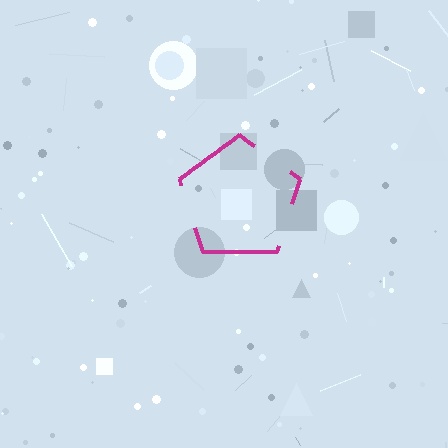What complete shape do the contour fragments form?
The contour fragments form a pentagon.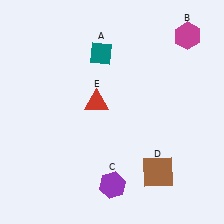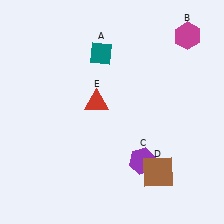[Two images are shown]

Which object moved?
The purple hexagon (C) moved right.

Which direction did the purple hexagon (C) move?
The purple hexagon (C) moved right.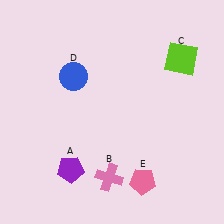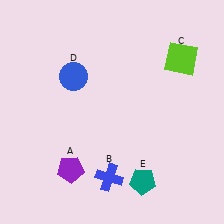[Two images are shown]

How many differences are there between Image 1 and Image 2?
There are 2 differences between the two images.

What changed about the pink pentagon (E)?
In Image 1, E is pink. In Image 2, it changed to teal.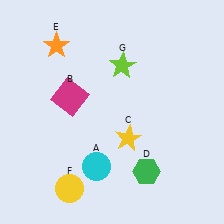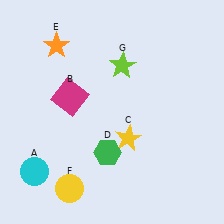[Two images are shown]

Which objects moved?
The objects that moved are: the cyan circle (A), the green hexagon (D).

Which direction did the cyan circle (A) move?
The cyan circle (A) moved left.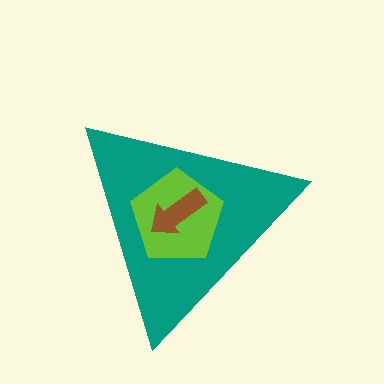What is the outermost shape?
The teal triangle.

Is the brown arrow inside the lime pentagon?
Yes.